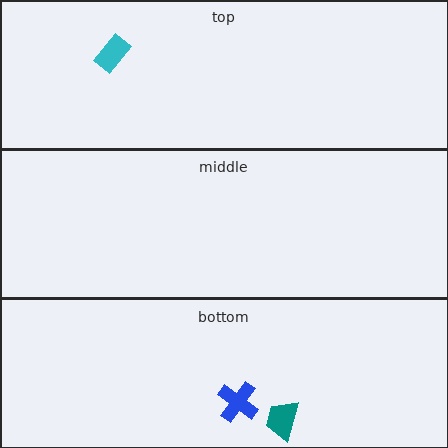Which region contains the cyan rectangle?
The top region.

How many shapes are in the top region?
1.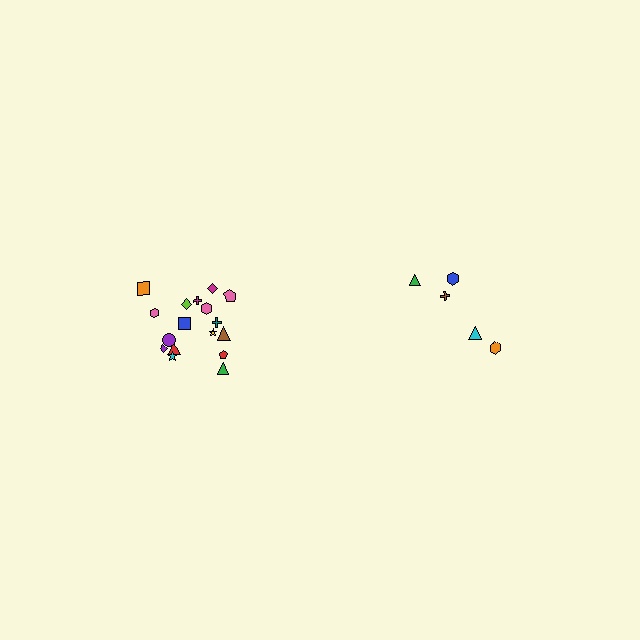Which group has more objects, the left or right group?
The left group.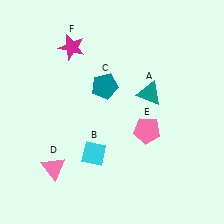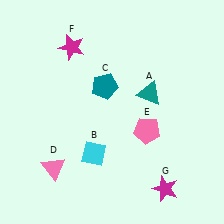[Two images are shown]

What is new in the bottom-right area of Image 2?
A magenta star (G) was added in the bottom-right area of Image 2.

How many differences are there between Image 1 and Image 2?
There is 1 difference between the two images.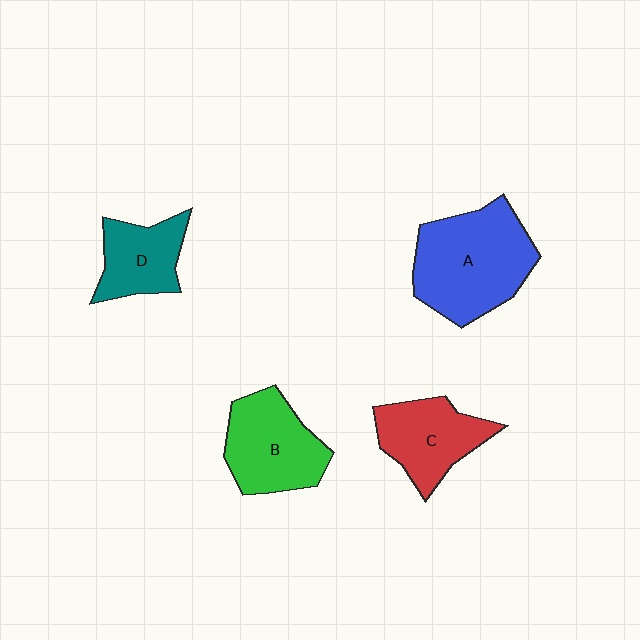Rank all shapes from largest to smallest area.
From largest to smallest: A (blue), B (green), C (red), D (teal).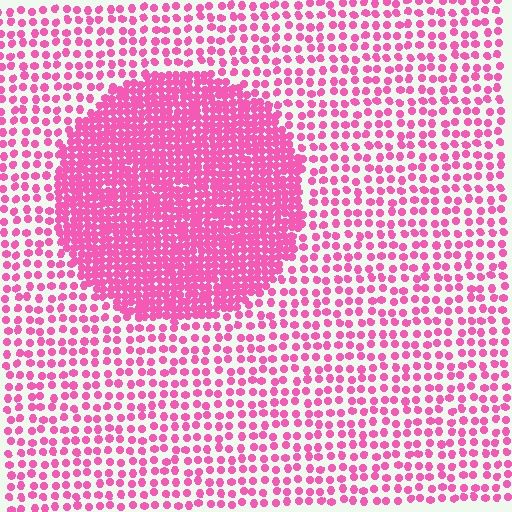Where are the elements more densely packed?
The elements are more densely packed inside the circle boundary.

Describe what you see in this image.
The image contains small pink elements arranged at two different densities. A circle-shaped region is visible where the elements are more densely packed than the surrounding area.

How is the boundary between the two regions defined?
The boundary is defined by a change in element density (approximately 2.5x ratio). All elements are the same color, size, and shape.